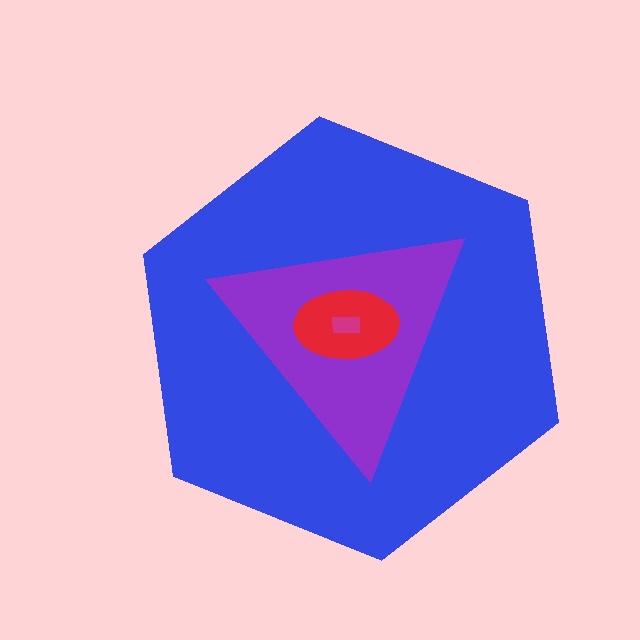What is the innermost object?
The magenta rectangle.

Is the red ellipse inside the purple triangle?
Yes.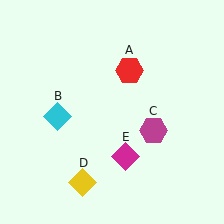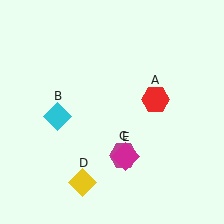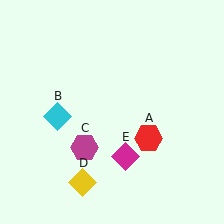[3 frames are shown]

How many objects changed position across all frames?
2 objects changed position: red hexagon (object A), magenta hexagon (object C).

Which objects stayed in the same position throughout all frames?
Cyan diamond (object B) and yellow diamond (object D) and magenta diamond (object E) remained stationary.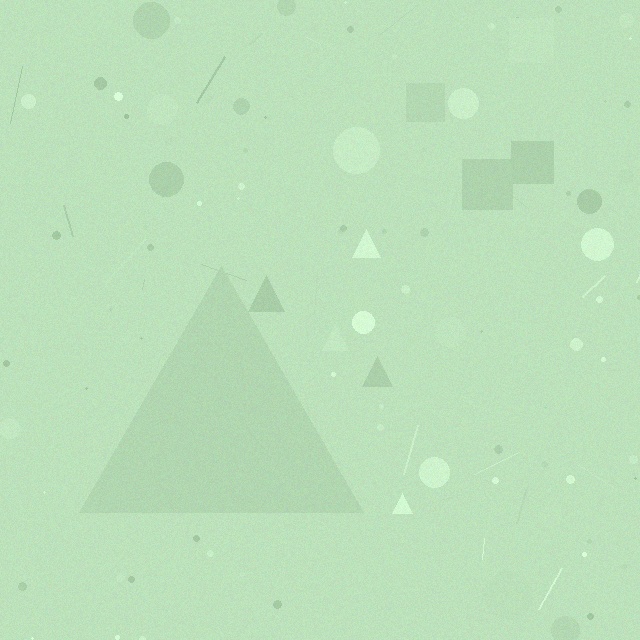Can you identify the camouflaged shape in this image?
The camouflaged shape is a triangle.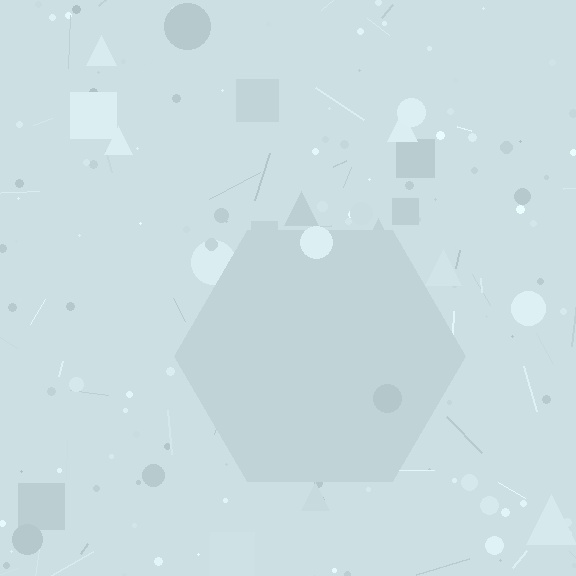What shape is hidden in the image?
A hexagon is hidden in the image.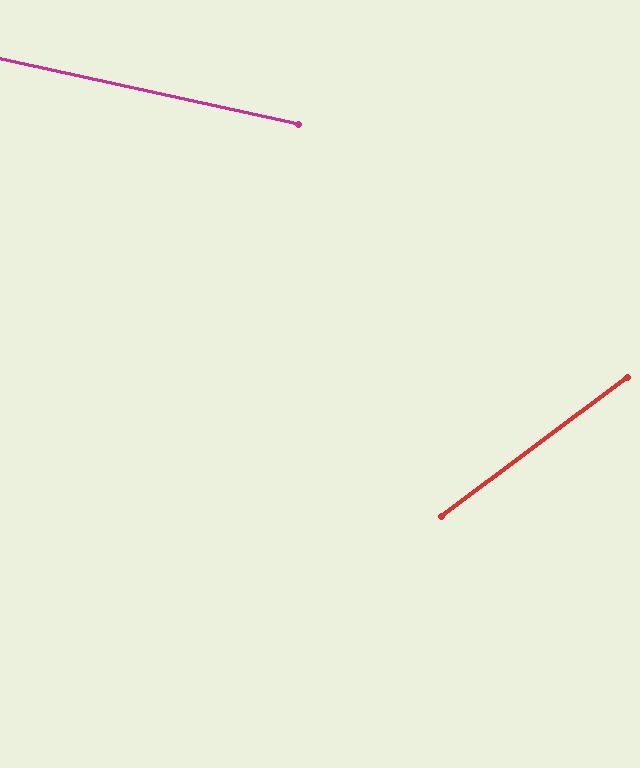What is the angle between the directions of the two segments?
Approximately 49 degrees.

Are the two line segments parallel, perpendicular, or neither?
Neither parallel nor perpendicular — they differ by about 49°.